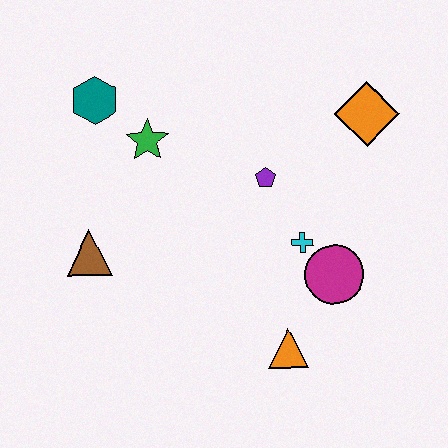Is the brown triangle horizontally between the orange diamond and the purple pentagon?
No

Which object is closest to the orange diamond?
The purple pentagon is closest to the orange diamond.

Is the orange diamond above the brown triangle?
Yes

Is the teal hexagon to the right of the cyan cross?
No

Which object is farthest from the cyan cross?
The teal hexagon is farthest from the cyan cross.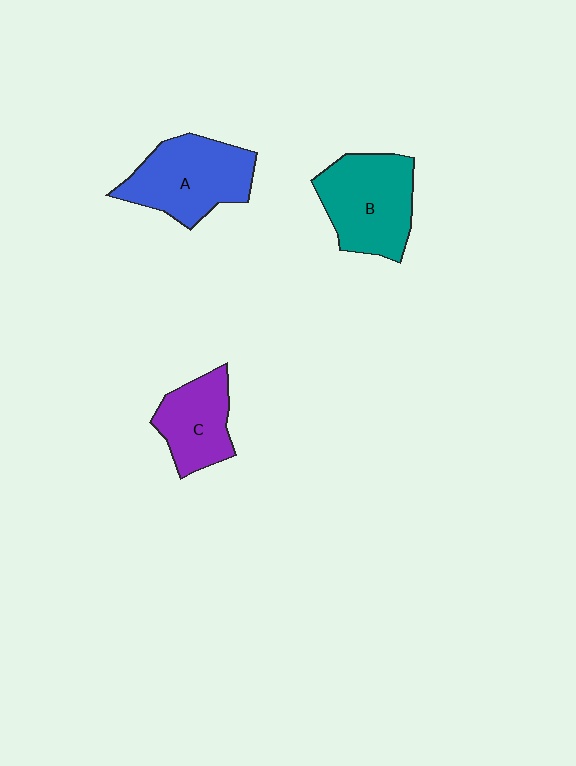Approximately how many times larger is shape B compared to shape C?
Approximately 1.4 times.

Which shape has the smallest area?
Shape C (purple).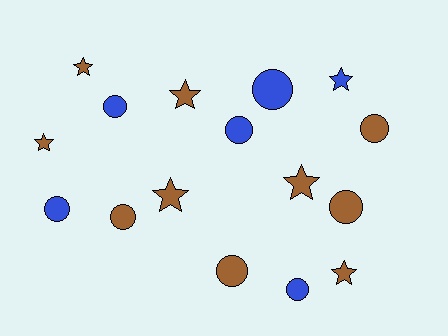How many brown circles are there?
There are 4 brown circles.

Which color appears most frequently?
Brown, with 10 objects.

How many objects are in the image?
There are 16 objects.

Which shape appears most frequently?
Circle, with 9 objects.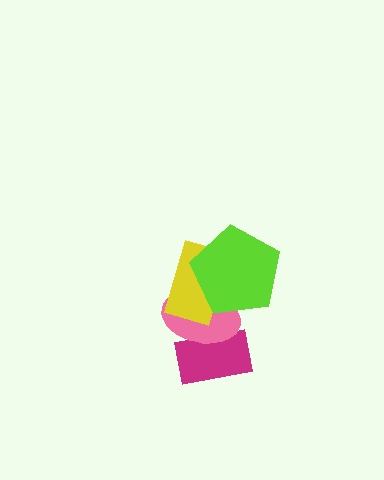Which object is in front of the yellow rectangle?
The lime pentagon is in front of the yellow rectangle.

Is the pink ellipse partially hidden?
Yes, it is partially covered by another shape.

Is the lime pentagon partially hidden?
No, no other shape covers it.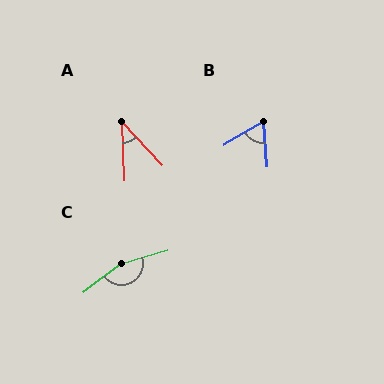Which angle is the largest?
C, at approximately 159 degrees.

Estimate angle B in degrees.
Approximately 63 degrees.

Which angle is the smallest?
A, at approximately 40 degrees.